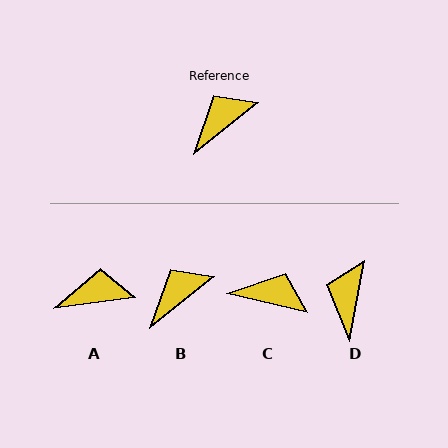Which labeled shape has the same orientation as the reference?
B.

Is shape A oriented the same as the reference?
No, it is off by about 31 degrees.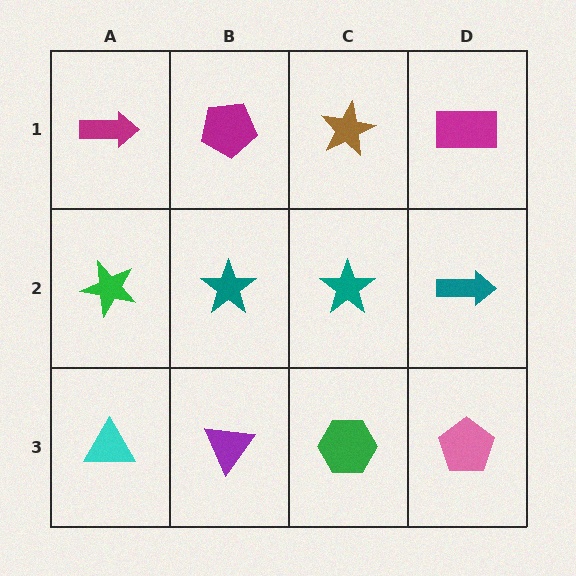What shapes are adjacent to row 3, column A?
A green star (row 2, column A), a purple triangle (row 3, column B).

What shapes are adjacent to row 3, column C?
A teal star (row 2, column C), a purple triangle (row 3, column B), a pink pentagon (row 3, column D).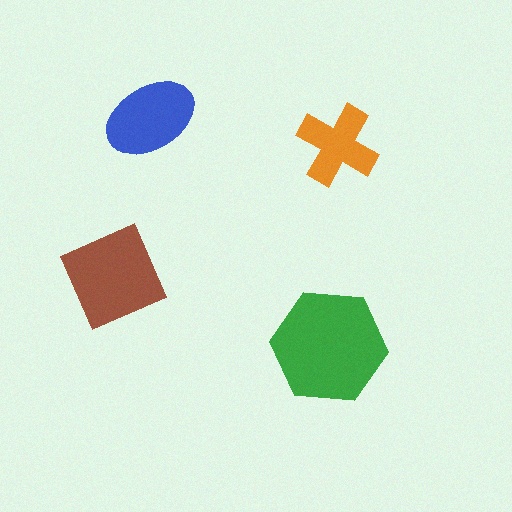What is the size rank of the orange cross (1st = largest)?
4th.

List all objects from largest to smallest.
The green hexagon, the brown diamond, the blue ellipse, the orange cross.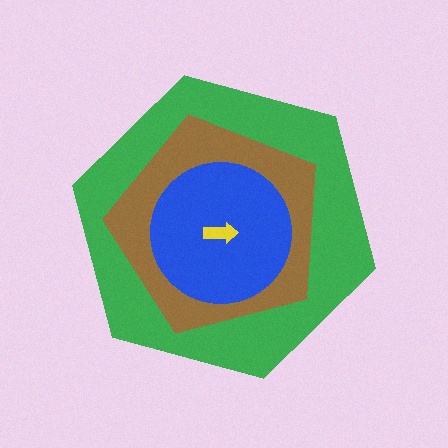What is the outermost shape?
The green hexagon.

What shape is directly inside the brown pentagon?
The blue circle.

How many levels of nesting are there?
4.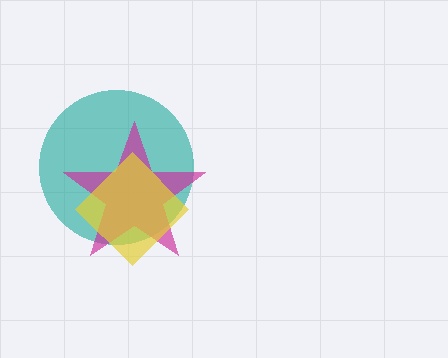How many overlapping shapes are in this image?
There are 3 overlapping shapes in the image.